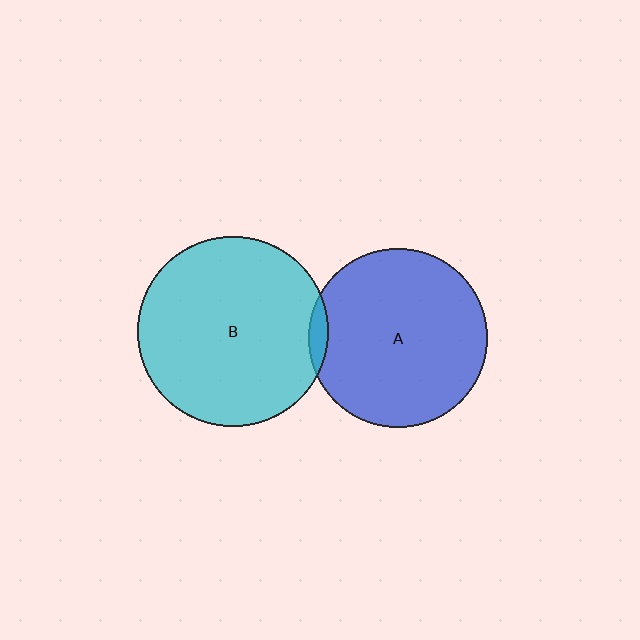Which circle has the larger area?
Circle B (cyan).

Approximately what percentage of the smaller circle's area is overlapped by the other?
Approximately 5%.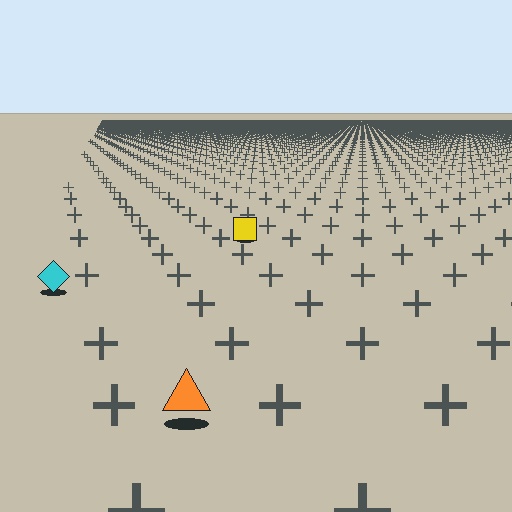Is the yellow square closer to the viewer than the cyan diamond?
No. The cyan diamond is closer — you can tell from the texture gradient: the ground texture is coarser near it.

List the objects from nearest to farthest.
From nearest to farthest: the orange triangle, the cyan diamond, the yellow square.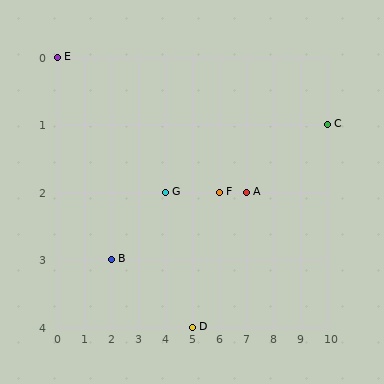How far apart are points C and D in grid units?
Points C and D are 5 columns and 3 rows apart (about 5.8 grid units diagonally).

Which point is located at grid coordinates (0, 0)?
Point E is at (0, 0).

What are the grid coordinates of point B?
Point B is at grid coordinates (2, 3).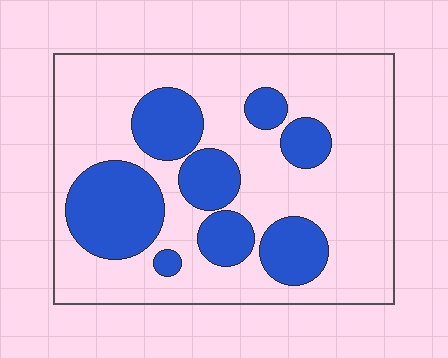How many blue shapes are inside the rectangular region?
8.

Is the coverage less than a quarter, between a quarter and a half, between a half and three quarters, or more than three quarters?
Between a quarter and a half.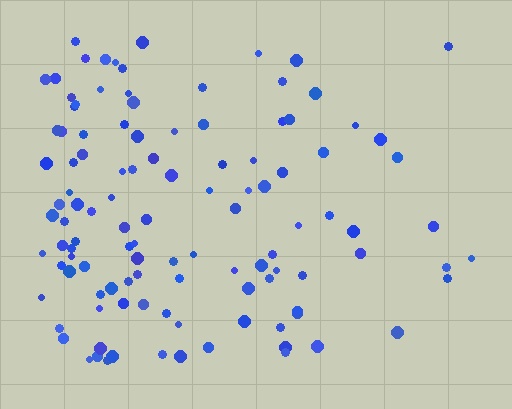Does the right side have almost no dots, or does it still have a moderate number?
Still a moderate number, just noticeably fewer than the left.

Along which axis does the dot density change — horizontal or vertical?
Horizontal.